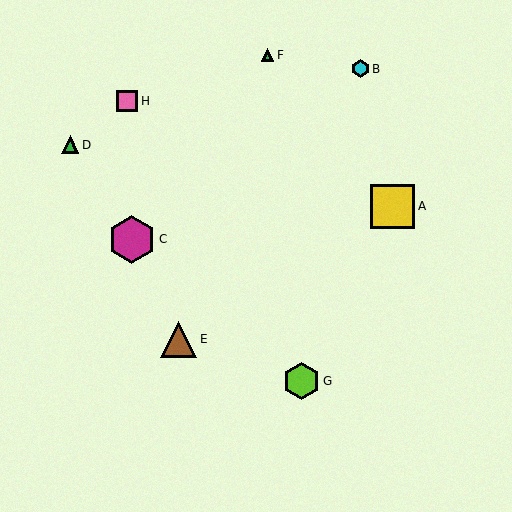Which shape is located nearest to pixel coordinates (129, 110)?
The pink square (labeled H) at (127, 101) is nearest to that location.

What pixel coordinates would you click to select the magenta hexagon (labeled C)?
Click at (132, 239) to select the magenta hexagon C.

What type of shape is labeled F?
Shape F is a green triangle.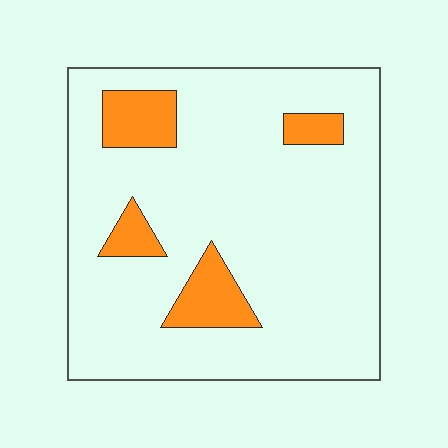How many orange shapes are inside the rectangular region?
4.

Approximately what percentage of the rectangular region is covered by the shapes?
Approximately 15%.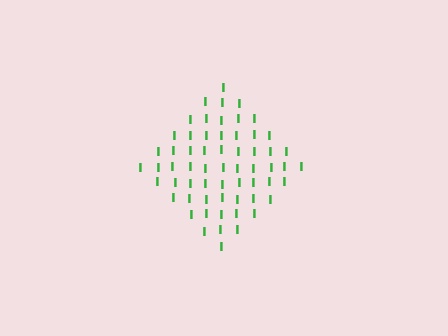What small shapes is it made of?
It is made of small letter I's.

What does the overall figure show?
The overall figure shows a diamond.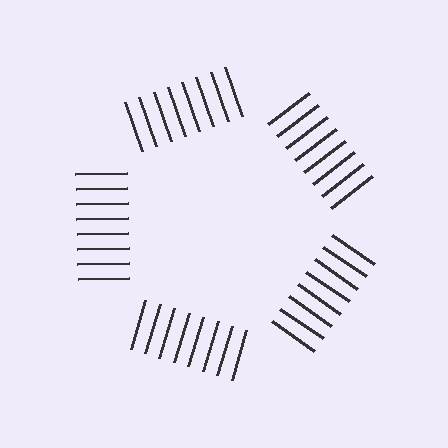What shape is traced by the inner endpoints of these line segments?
An illusory pentagon — the line segments terminate on its edges but no continuous stroke is drawn.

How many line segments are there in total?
40 — 8 along each of the 5 edges.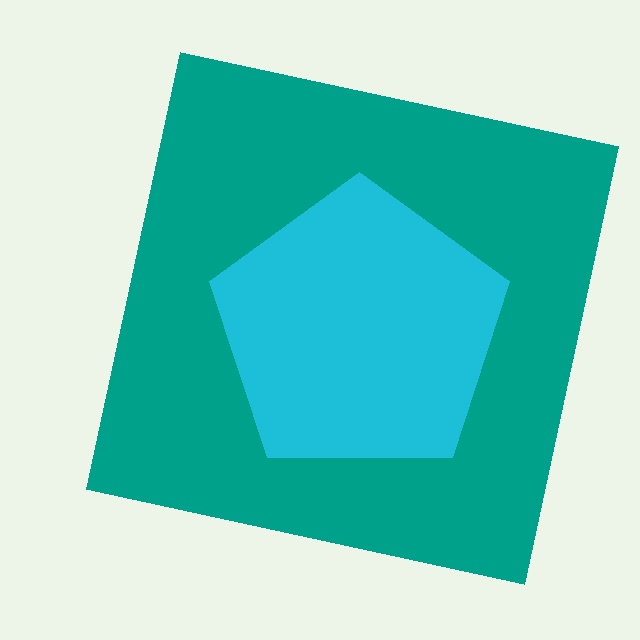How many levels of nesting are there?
2.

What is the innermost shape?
The cyan pentagon.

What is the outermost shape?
The teal square.